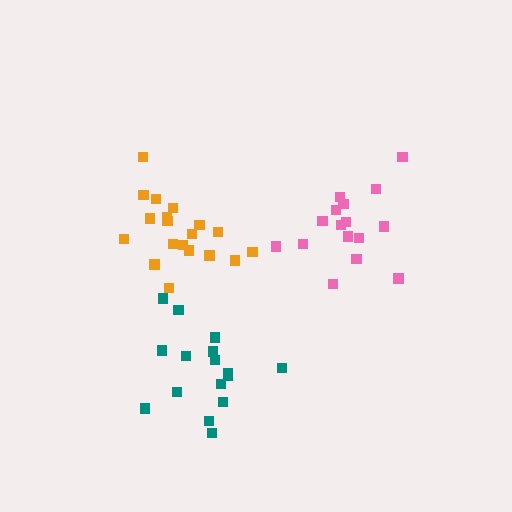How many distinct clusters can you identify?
There are 3 distinct clusters.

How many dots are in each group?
Group 1: 16 dots, Group 2: 19 dots, Group 3: 16 dots (51 total).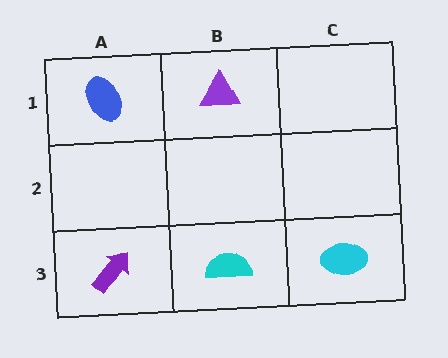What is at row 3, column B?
A cyan semicircle.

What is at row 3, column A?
A purple arrow.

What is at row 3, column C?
A cyan ellipse.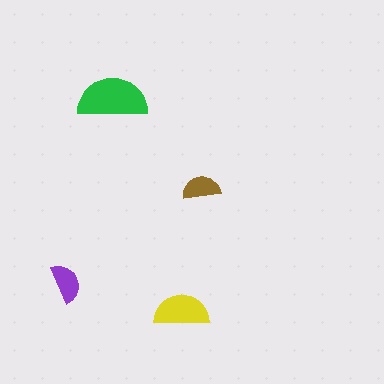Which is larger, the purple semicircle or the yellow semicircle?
The yellow one.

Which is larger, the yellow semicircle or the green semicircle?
The green one.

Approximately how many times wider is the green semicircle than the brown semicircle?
About 2 times wider.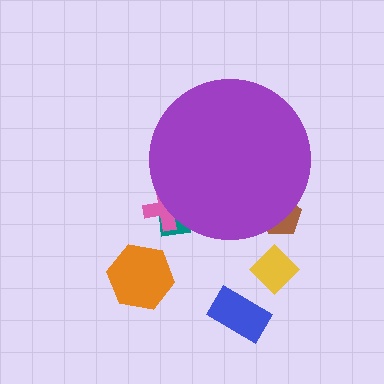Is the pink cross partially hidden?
Yes, the pink cross is partially hidden behind the purple circle.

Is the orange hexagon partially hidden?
No, the orange hexagon is fully visible.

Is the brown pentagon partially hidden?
Yes, the brown pentagon is partially hidden behind the purple circle.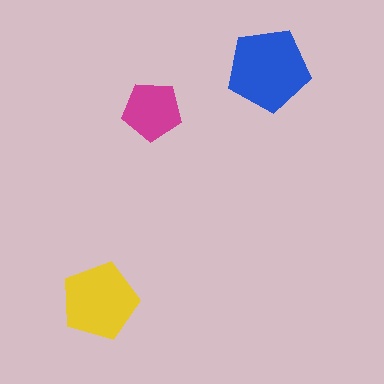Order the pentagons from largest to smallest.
the blue one, the yellow one, the magenta one.